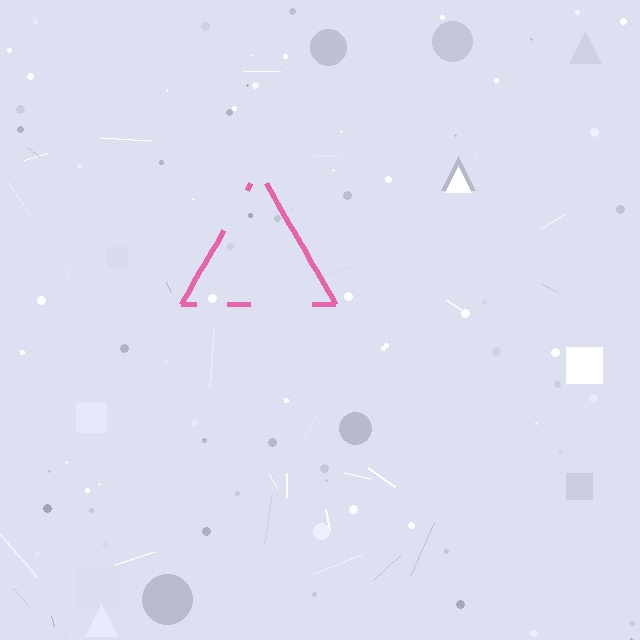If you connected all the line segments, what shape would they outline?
They would outline a triangle.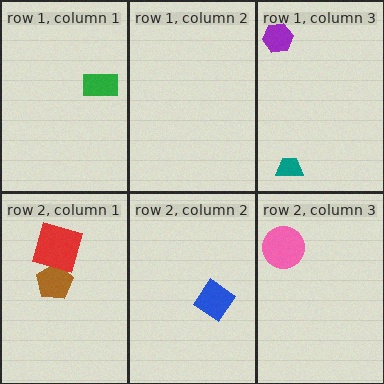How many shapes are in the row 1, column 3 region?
2.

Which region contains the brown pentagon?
The row 2, column 1 region.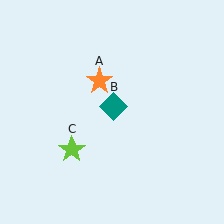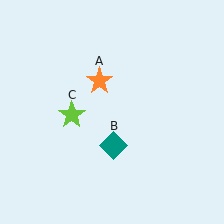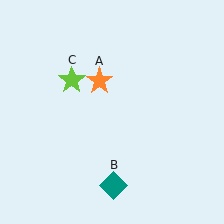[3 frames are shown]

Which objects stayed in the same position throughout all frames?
Orange star (object A) remained stationary.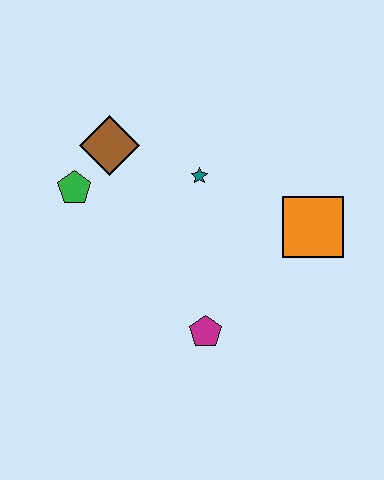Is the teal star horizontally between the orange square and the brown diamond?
Yes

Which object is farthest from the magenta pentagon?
The brown diamond is farthest from the magenta pentagon.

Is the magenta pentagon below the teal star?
Yes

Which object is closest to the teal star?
The brown diamond is closest to the teal star.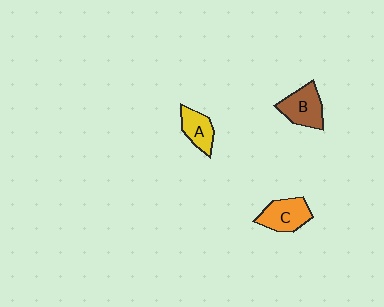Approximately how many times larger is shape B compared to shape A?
Approximately 1.3 times.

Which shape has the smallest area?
Shape A (yellow).